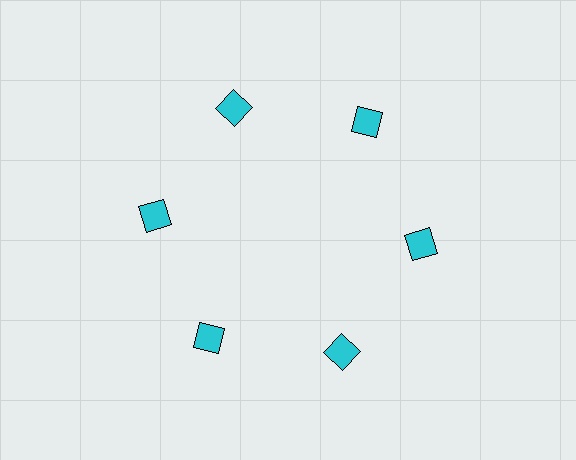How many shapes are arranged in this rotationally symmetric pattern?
There are 6 shapes, arranged in 6 groups of 1.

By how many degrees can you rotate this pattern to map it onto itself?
The pattern maps onto itself every 60 degrees of rotation.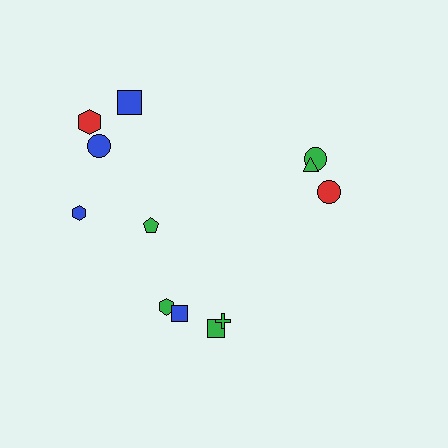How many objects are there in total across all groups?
There are 12 objects.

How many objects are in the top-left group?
There are 5 objects.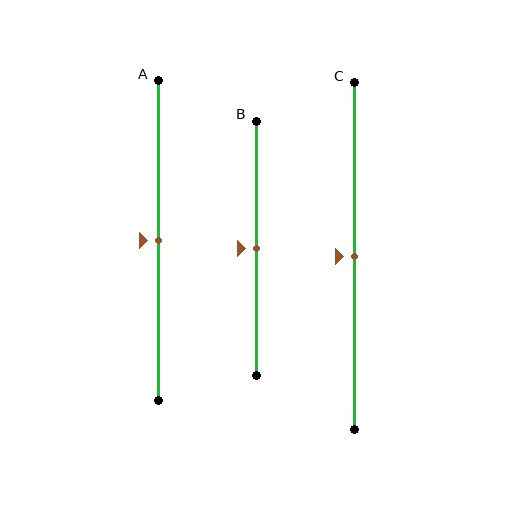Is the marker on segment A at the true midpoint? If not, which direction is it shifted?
Yes, the marker on segment A is at the true midpoint.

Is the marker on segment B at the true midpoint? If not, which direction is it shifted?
Yes, the marker on segment B is at the true midpoint.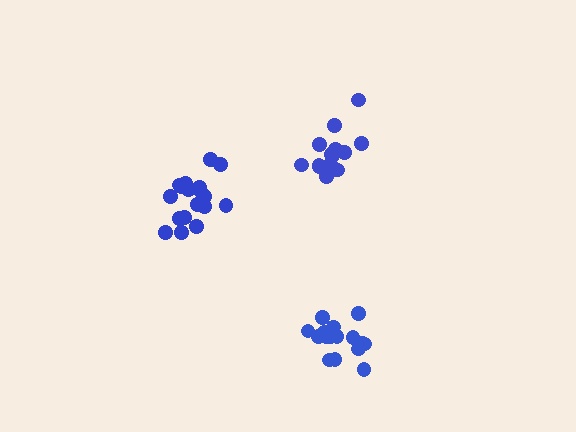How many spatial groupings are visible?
There are 3 spatial groupings.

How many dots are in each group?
Group 1: 18 dots, Group 2: 16 dots, Group 3: 16 dots (50 total).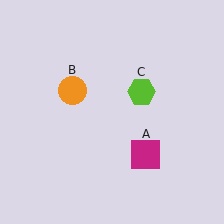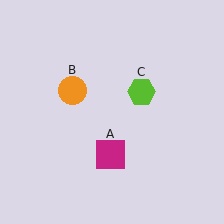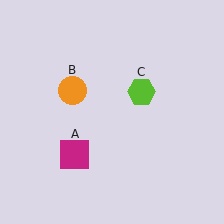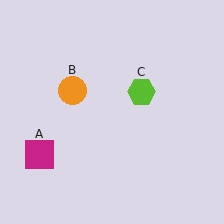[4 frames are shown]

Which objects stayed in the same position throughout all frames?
Orange circle (object B) and lime hexagon (object C) remained stationary.